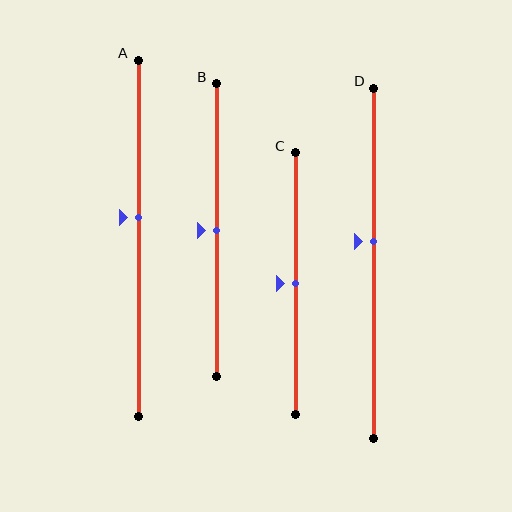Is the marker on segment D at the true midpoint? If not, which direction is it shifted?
No, the marker on segment D is shifted upward by about 6% of the segment length.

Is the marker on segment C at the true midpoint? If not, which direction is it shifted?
Yes, the marker on segment C is at the true midpoint.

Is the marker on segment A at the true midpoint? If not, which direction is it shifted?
No, the marker on segment A is shifted upward by about 6% of the segment length.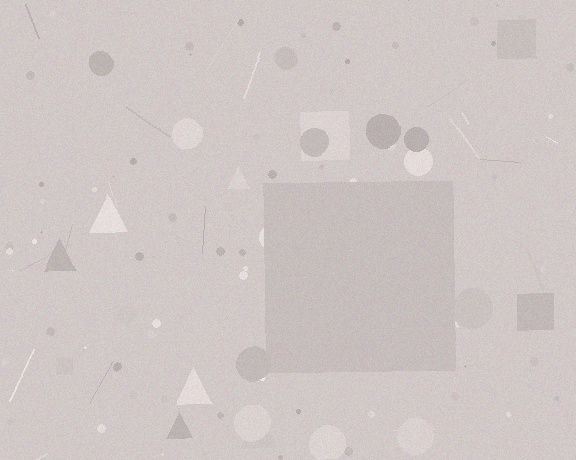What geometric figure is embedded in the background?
A square is embedded in the background.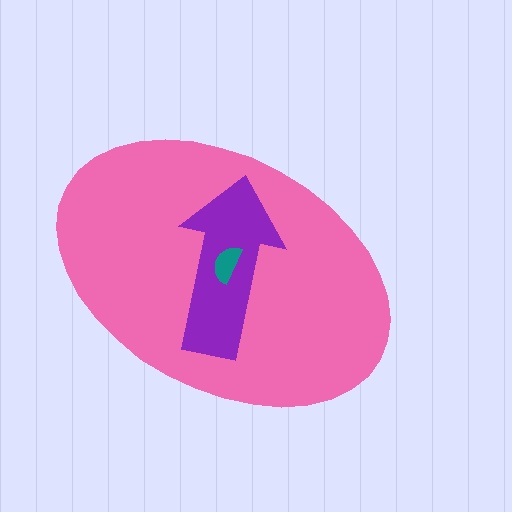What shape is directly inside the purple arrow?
The teal semicircle.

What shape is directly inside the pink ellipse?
The purple arrow.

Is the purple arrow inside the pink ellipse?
Yes.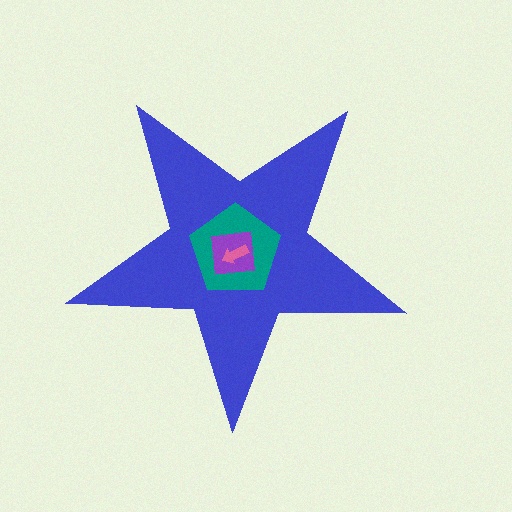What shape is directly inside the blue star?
The teal pentagon.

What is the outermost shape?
The blue star.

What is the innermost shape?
The pink arrow.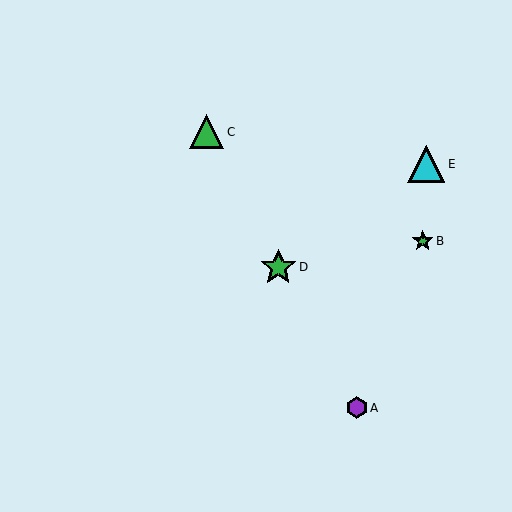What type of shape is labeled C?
Shape C is a green triangle.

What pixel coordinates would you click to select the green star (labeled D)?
Click at (278, 267) to select the green star D.